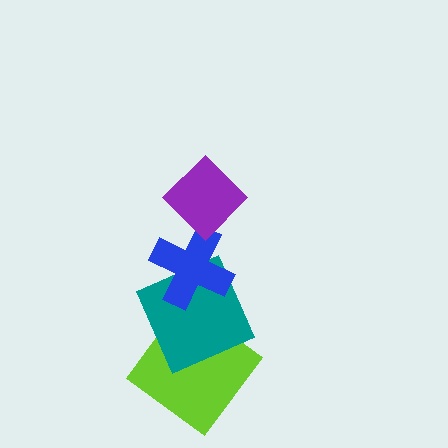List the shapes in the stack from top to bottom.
From top to bottom: the purple diamond, the blue cross, the teal square, the lime diamond.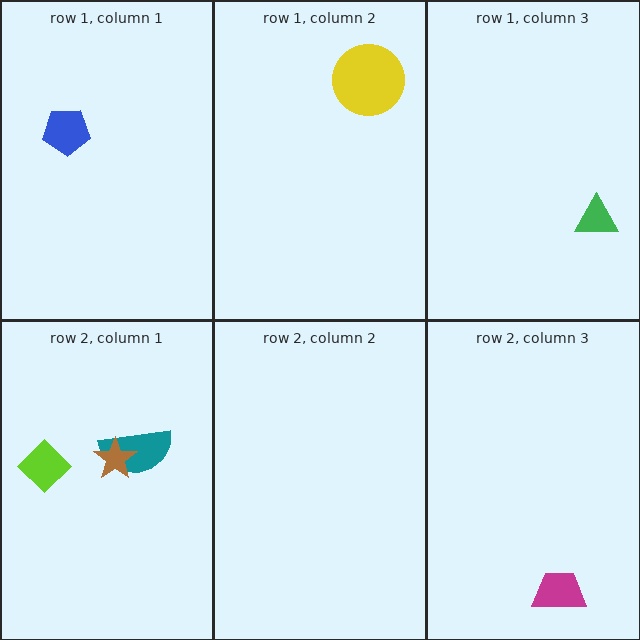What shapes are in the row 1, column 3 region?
The green triangle.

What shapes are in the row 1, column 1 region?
The blue pentagon.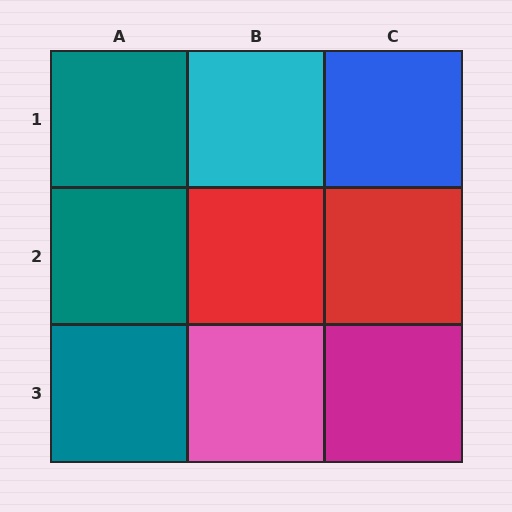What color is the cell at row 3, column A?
Teal.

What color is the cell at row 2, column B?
Red.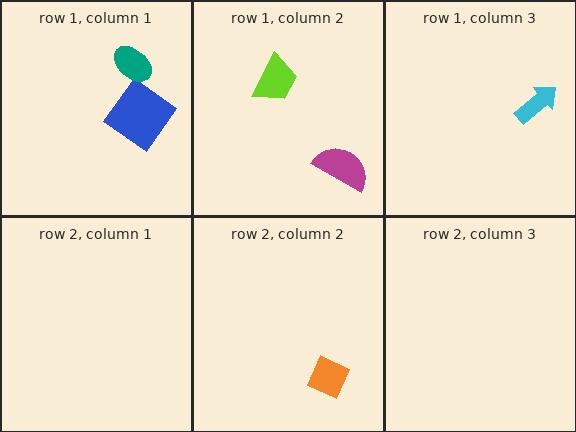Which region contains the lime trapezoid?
The row 1, column 2 region.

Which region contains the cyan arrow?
The row 1, column 3 region.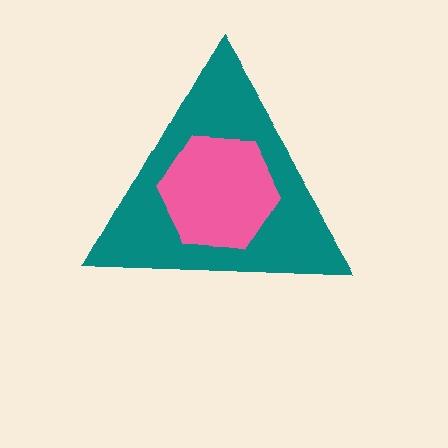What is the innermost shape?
The pink hexagon.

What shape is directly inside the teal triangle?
The pink hexagon.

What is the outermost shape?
The teal triangle.